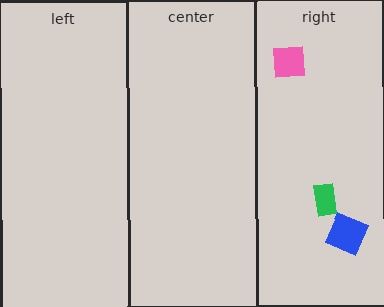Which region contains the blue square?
The right region.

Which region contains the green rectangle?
The right region.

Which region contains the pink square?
The right region.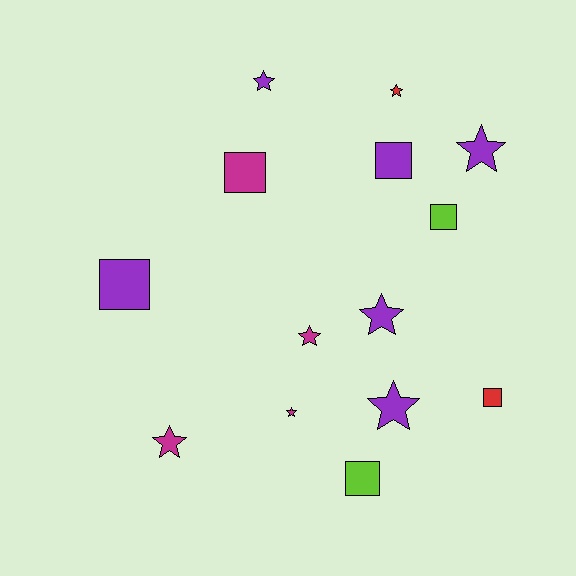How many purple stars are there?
There are 4 purple stars.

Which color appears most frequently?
Purple, with 6 objects.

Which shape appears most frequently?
Star, with 8 objects.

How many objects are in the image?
There are 14 objects.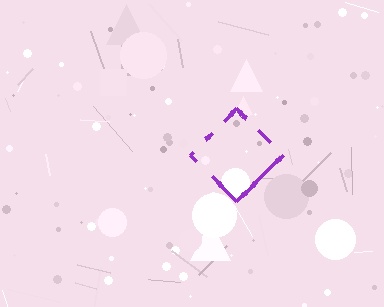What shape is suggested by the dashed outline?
The dashed outline suggests a diamond.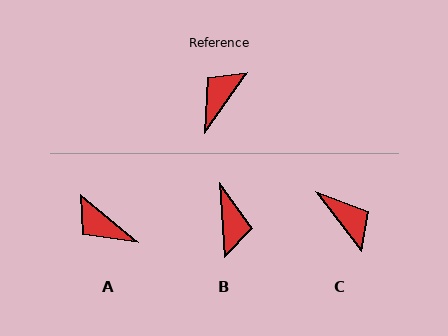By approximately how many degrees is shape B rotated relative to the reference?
Approximately 141 degrees clockwise.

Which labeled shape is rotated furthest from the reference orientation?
B, about 141 degrees away.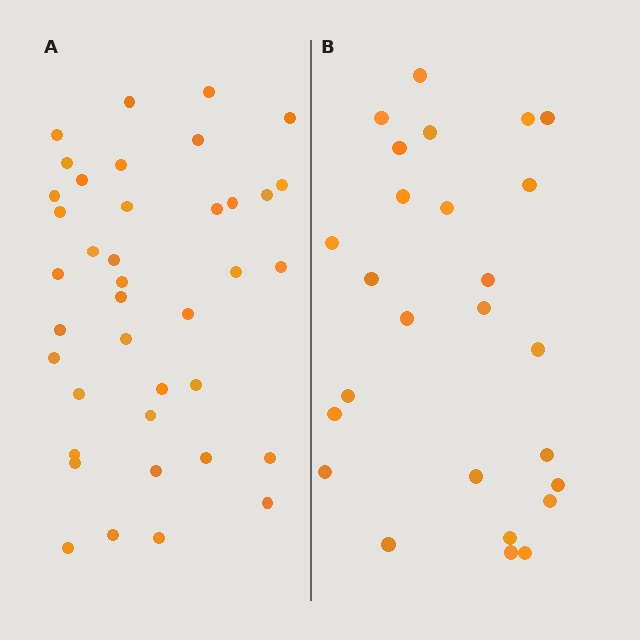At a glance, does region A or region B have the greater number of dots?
Region A (the left region) has more dots.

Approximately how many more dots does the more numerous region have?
Region A has approximately 15 more dots than region B.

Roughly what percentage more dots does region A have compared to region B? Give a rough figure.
About 50% more.